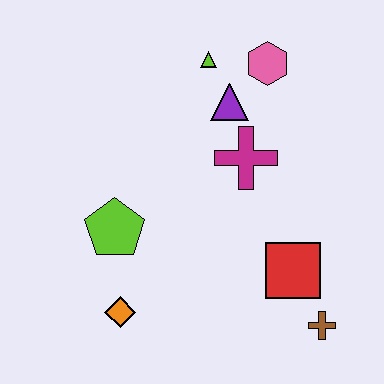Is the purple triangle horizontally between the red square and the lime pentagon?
Yes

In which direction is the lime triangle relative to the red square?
The lime triangle is above the red square.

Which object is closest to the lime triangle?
The purple triangle is closest to the lime triangle.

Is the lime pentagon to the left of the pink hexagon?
Yes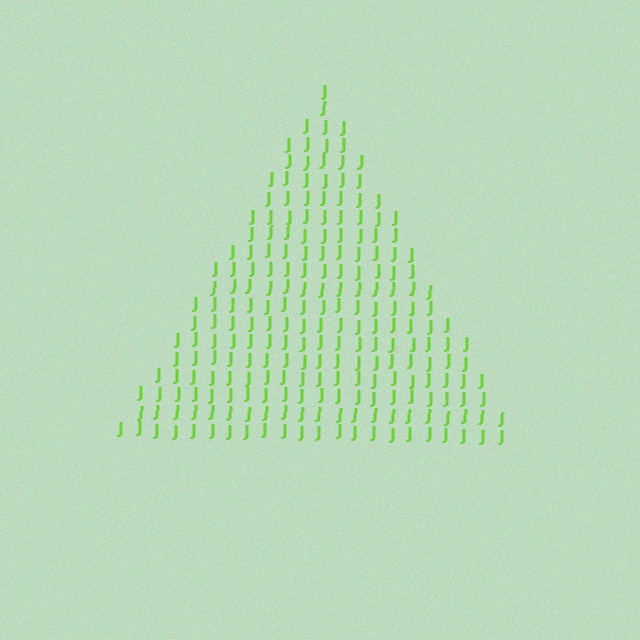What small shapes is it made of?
It is made of small letter J's.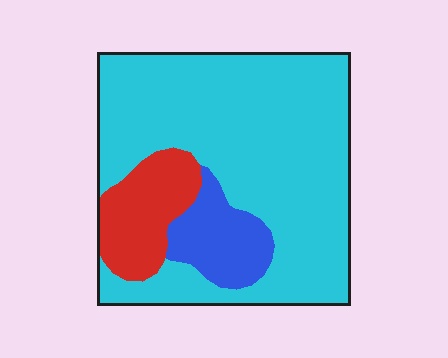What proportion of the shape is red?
Red takes up about one eighth (1/8) of the shape.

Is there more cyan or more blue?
Cyan.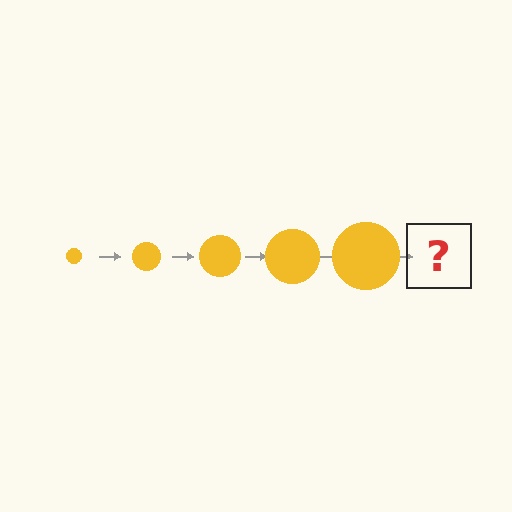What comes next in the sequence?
The next element should be a yellow circle, larger than the previous one.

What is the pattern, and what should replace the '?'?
The pattern is that the circle gets progressively larger each step. The '?' should be a yellow circle, larger than the previous one.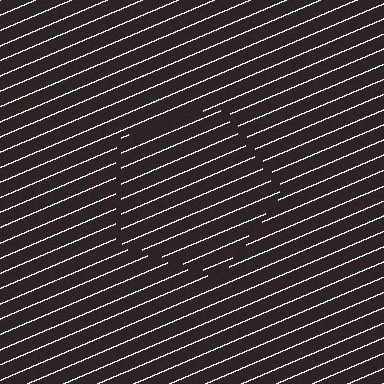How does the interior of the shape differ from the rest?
The interior of the shape contains the same grating, shifted by half a period — the contour is defined by the phase discontinuity where line-ends from the inner and outer gratings abut.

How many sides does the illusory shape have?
5 sides — the line-ends trace a pentagon.